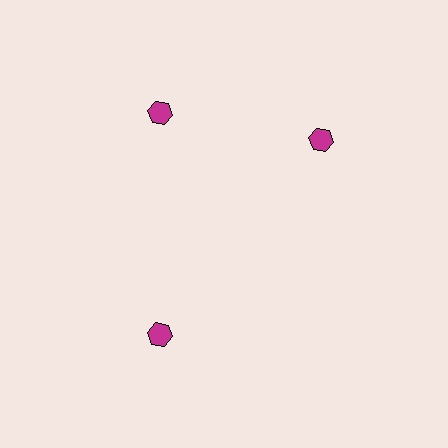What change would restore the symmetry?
The symmetry would be restored by rotating it back into even spacing with its neighbors so that all 3 hexagons sit at equal angles and equal distance from the center.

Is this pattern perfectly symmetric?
No. The 3 magenta hexagons are arranged in a ring, but one element near the 3 o'clock position is rotated out of alignment along the ring, breaking the 3-fold rotational symmetry.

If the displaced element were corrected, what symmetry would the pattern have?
It would have 3-fold rotational symmetry — the pattern would map onto itself every 120 degrees.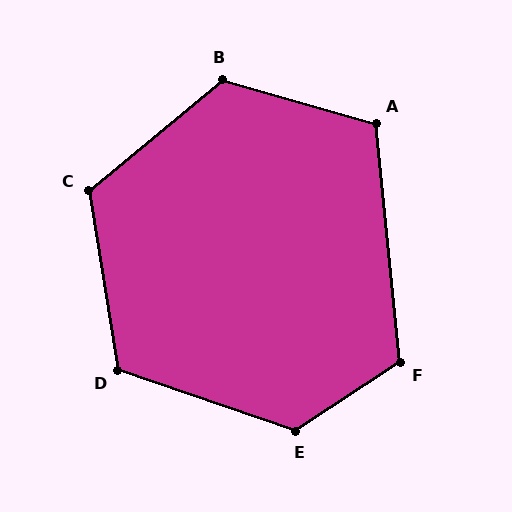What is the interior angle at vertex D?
Approximately 118 degrees (obtuse).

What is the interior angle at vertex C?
Approximately 121 degrees (obtuse).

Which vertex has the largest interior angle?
E, at approximately 128 degrees.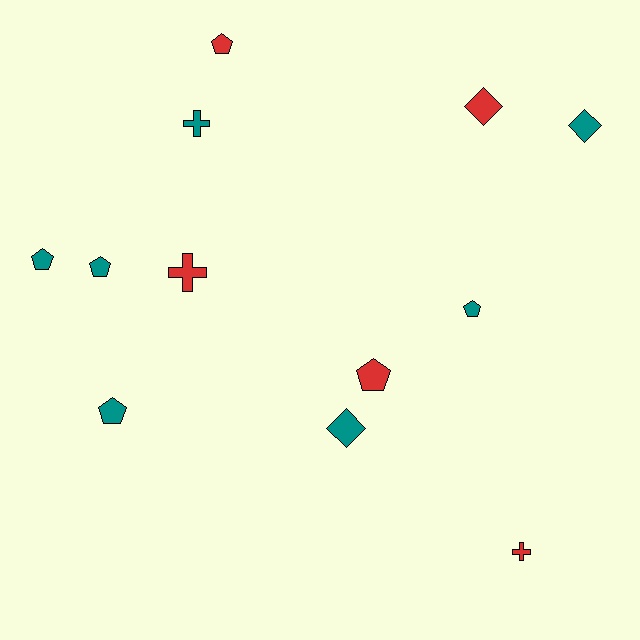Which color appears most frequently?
Teal, with 7 objects.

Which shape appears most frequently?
Pentagon, with 6 objects.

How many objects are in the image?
There are 12 objects.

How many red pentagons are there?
There are 2 red pentagons.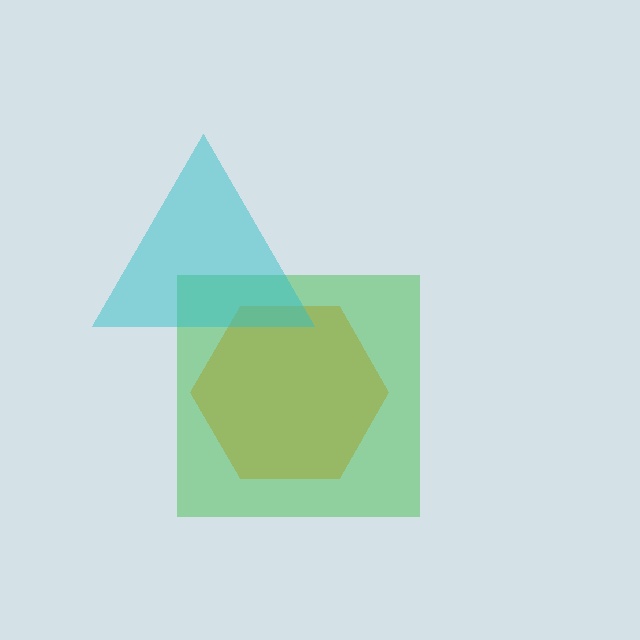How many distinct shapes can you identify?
There are 3 distinct shapes: an orange hexagon, a green square, a cyan triangle.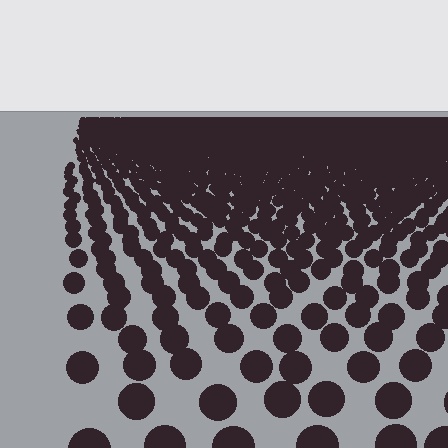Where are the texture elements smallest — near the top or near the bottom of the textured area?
Near the top.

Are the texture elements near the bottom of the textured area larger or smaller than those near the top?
Larger. Near the bottom, elements are closer to the viewer and appear at a bigger on-screen size.